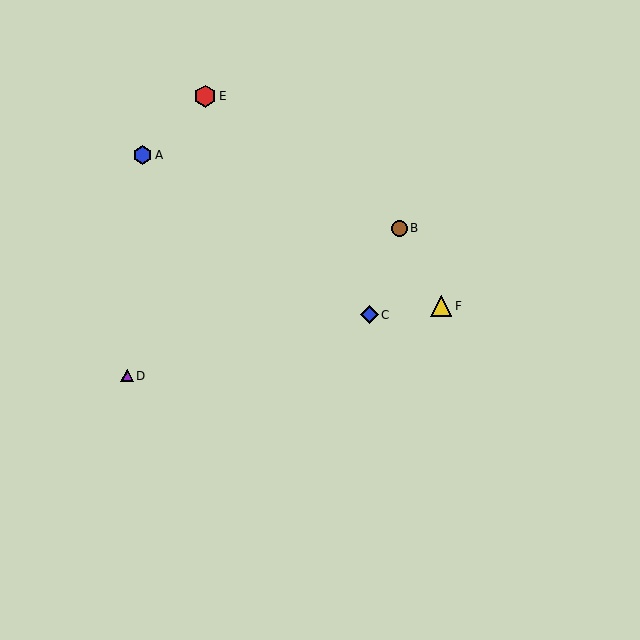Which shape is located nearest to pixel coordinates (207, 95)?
The red hexagon (labeled E) at (205, 96) is nearest to that location.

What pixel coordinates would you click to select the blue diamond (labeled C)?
Click at (369, 315) to select the blue diamond C.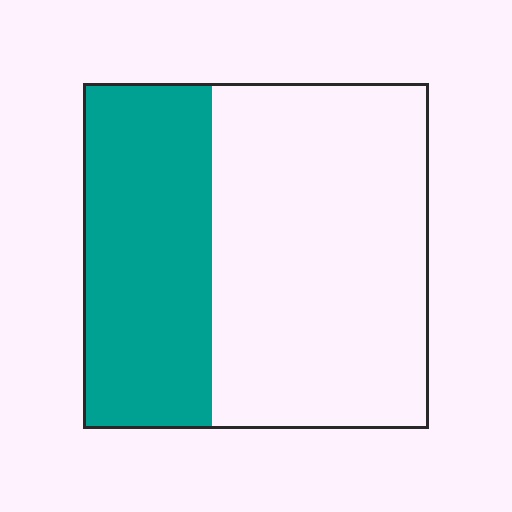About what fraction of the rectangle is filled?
About three eighths (3/8).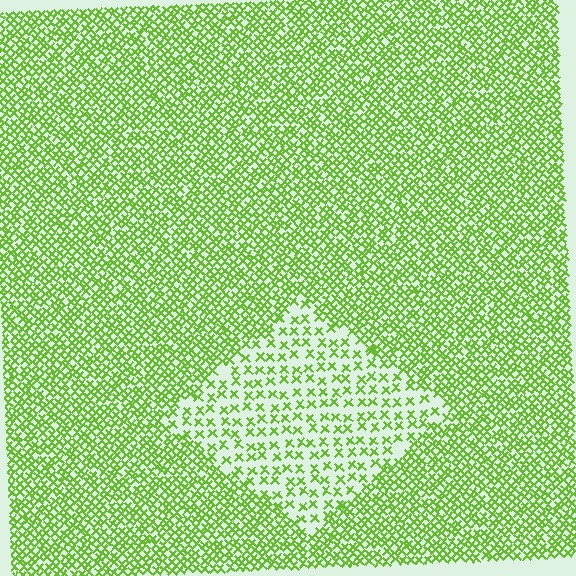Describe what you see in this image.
The image contains small lime elements arranged at two different densities. A diamond-shaped region is visible where the elements are less densely packed than the surrounding area.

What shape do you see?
I see a diamond.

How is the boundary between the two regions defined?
The boundary is defined by a change in element density (approximately 2.3x ratio). All elements are the same color, size, and shape.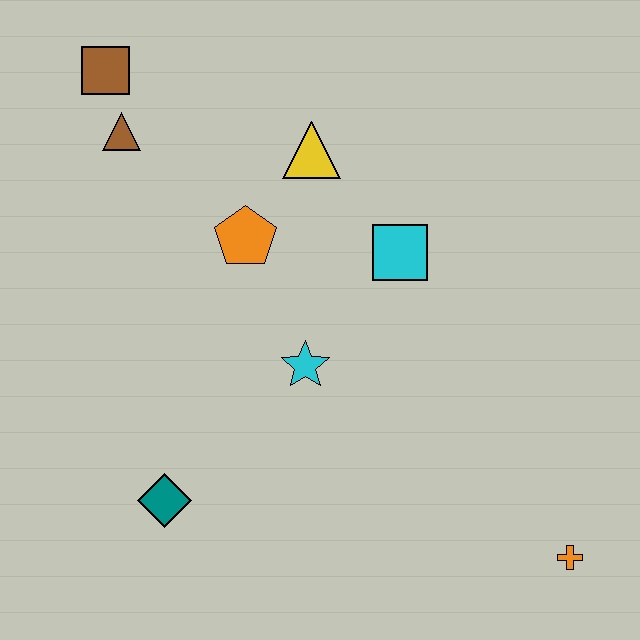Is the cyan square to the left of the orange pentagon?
No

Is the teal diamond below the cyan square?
Yes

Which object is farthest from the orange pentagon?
The orange cross is farthest from the orange pentagon.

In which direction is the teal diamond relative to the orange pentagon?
The teal diamond is below the orange pentagon.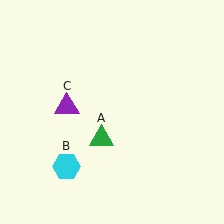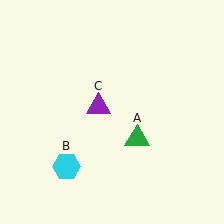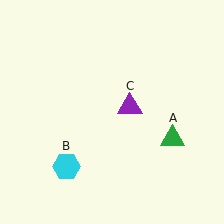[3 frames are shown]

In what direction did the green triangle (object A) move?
The green triangle (object A) moved right.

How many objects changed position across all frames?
2 objects changed position: green triangle (object A), purple triangle (object C).